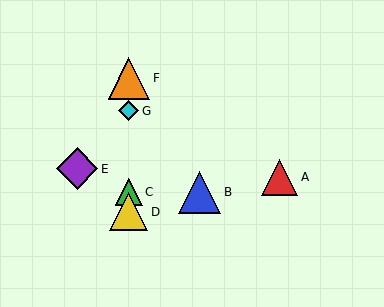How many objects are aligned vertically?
4 objects (C, D, F, G) are aligned vertically.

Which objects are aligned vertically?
Objects C, D, F, G are aligned vertically.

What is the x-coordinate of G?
Object G is at x≈129.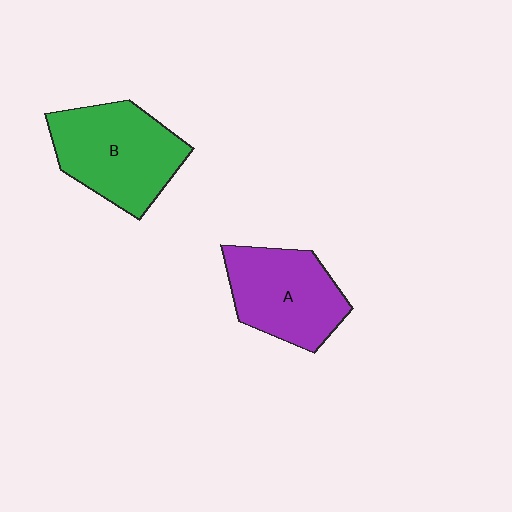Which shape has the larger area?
Shape B (green).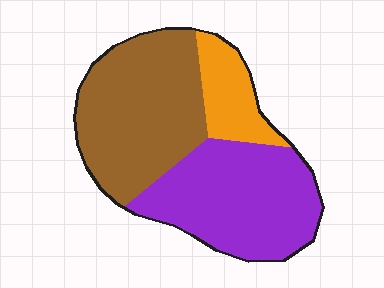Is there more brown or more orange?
Brown.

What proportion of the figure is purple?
Purple covers around 40% of the figure.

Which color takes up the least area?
Orange, at roughly 15%.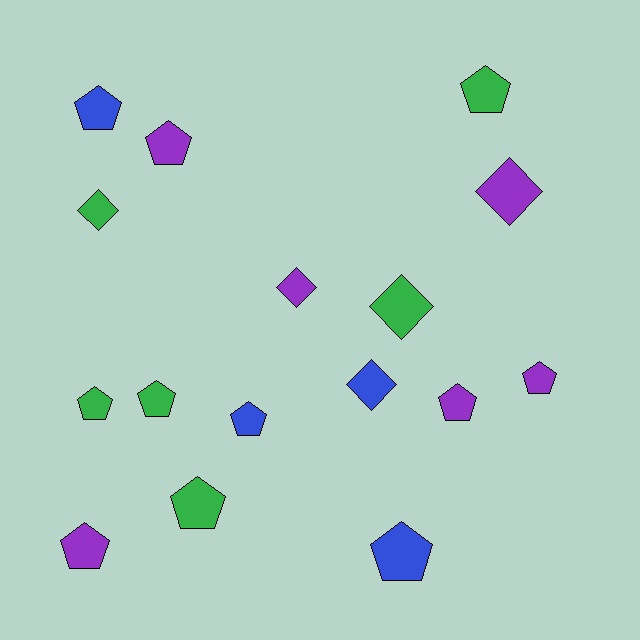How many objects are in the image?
There are 16 objects.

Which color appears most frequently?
Purple, with 6 objects.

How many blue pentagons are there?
There are 3 blue pentagons.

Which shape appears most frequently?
Pentagon, with 11 objects.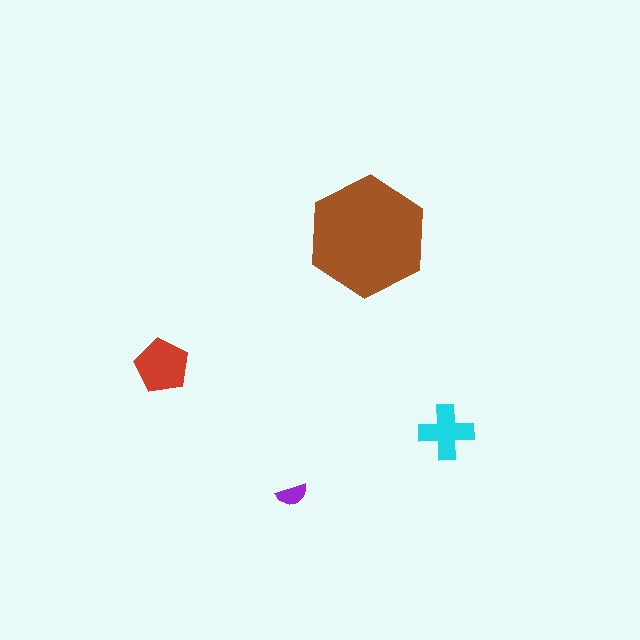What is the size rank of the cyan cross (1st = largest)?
3rd.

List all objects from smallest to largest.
The purple semicircle, the cyan cross, the red pentagon, the brown hexagon.